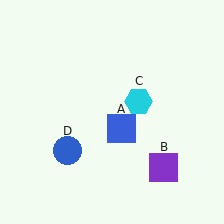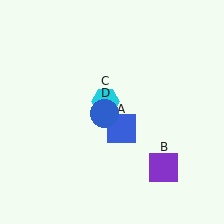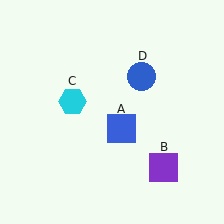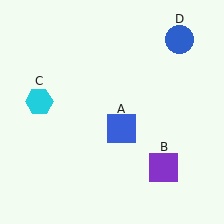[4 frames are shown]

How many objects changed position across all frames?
2 objects changed position: cyan hexagon (object C), blue circle (object D).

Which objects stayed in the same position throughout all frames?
Blue square (object A) and purple square (object B) remained stationary.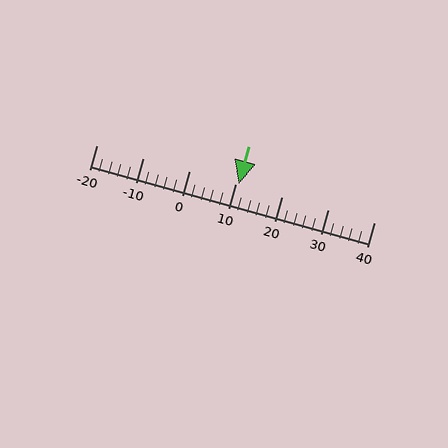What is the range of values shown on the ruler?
The ruler shows values from -20 to 40.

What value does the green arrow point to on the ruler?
The green arrow points to approximately 11.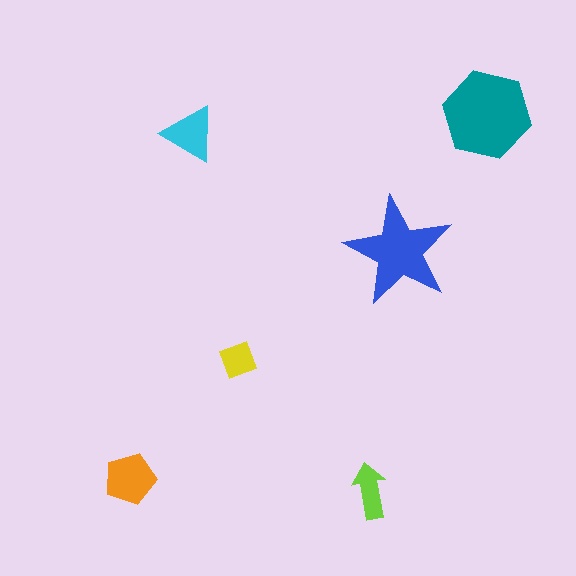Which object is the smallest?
The yellow diamond.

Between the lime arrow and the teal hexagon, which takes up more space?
The teal hexagon.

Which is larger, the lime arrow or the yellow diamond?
The lime arrow.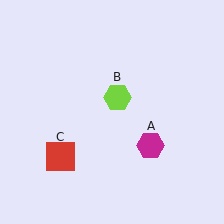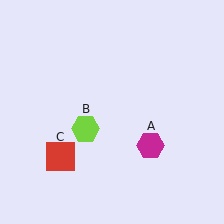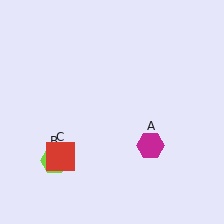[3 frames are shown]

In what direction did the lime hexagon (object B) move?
The lime hexagon (object B) moved down and to the left.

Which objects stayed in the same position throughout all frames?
Magenta hexagon (object A) and red square (object C) remained stationary.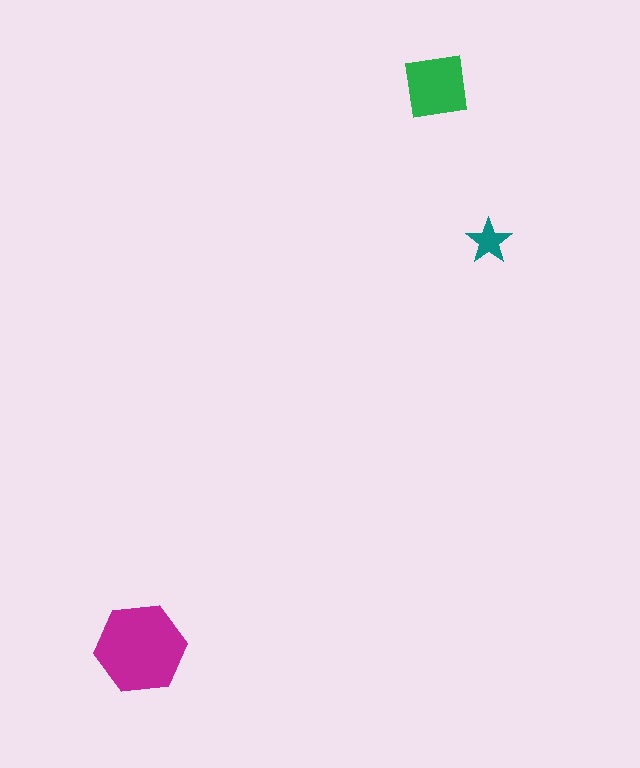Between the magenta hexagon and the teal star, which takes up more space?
The magenta hexagon.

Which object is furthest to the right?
The teal star is rightmost.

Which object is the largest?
The magenta hexagon.